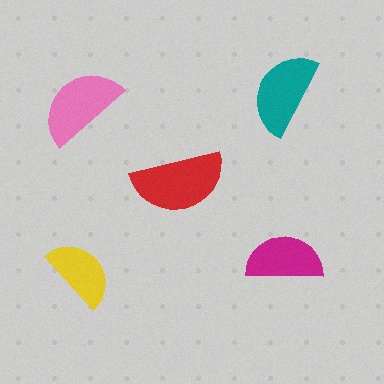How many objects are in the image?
There are 5 objects in the image.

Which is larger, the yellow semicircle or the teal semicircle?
The teal one.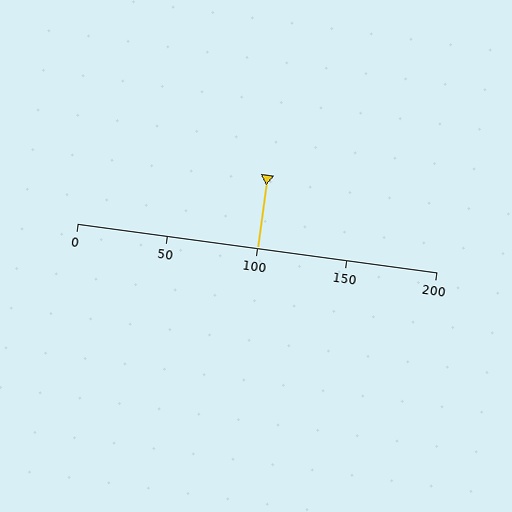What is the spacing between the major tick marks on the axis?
The major ticks are spaced 50 apart.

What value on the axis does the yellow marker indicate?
The marker indicates approximately 100.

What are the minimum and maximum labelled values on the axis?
The axis runs from 0 to 200.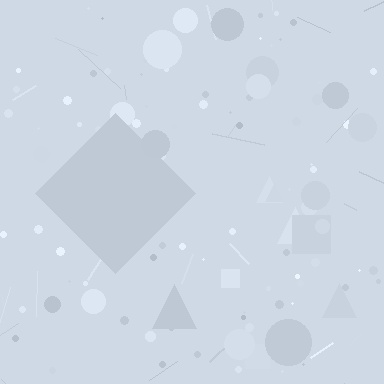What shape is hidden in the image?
A diamond is hidden in the image.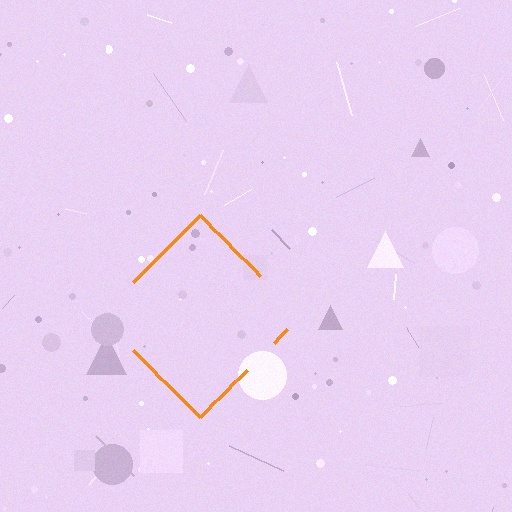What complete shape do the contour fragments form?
The contour fragments form a diamond.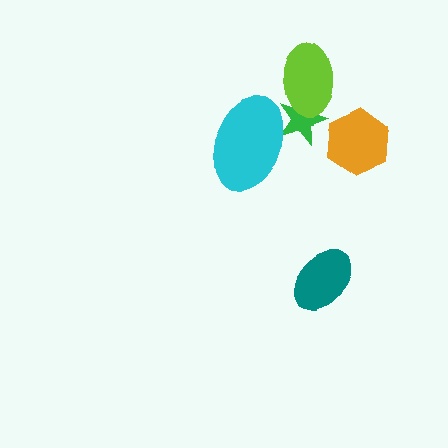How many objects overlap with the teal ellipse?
0 objects overlap with the teal ellipse.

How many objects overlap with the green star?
2 objects overlap with the green star.